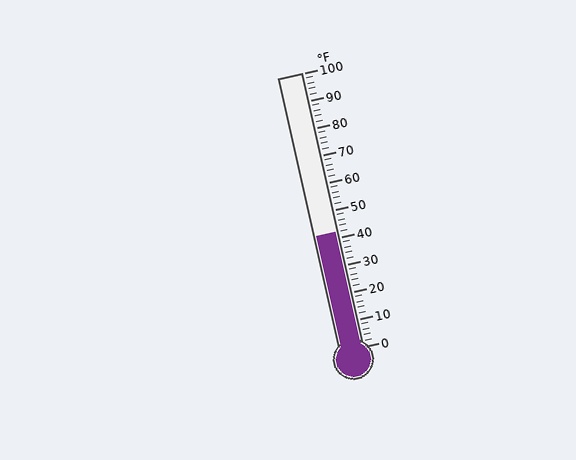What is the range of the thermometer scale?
The thermometer scale ranges from 0°F to 100°F.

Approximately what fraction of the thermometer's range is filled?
The thermometer is filled to approximately 40% of its range.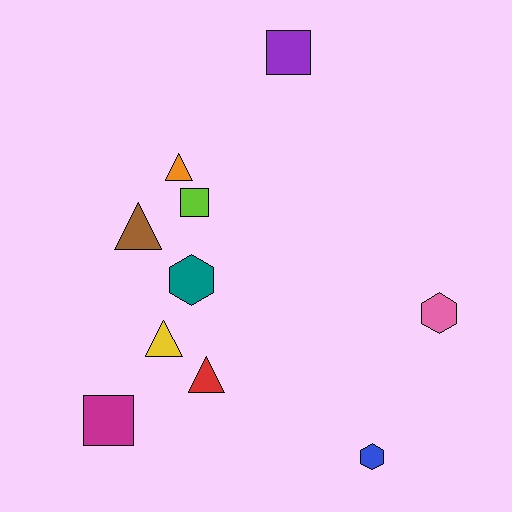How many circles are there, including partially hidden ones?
There are no circles.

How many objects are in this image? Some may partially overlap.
There are 10 objects.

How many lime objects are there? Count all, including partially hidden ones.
There is 1 lime object.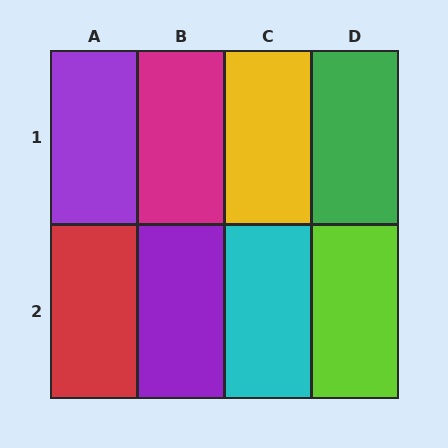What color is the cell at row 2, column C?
Cyan.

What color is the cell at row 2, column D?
Lime.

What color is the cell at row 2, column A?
Red.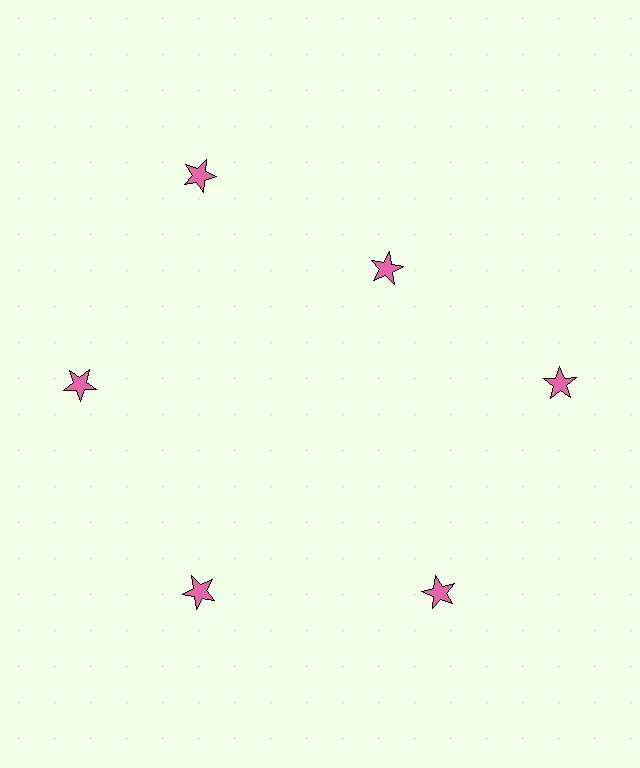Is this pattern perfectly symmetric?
No. The 6 pink stars are arranged in a ring, but one element near the 1 o'clock position is pulled inward toward the center, breaking the 6-fold rotational symmetry.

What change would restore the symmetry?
The symmetry would be restored by moving it outward, back onto the ring so that all 6 stars sit at equal angles and equal distance from the center.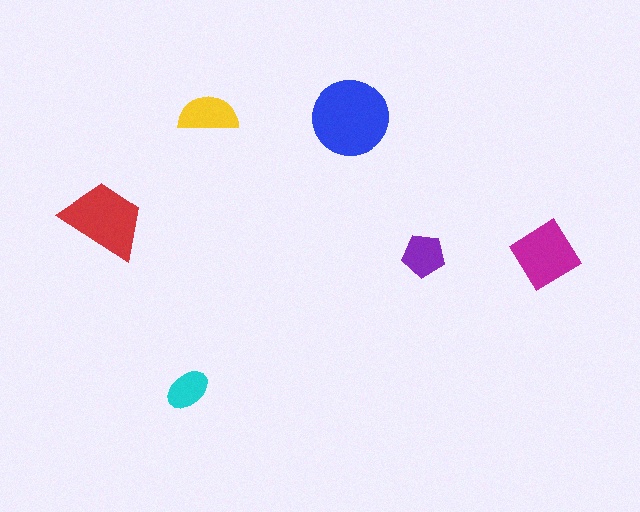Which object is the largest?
The blue circle.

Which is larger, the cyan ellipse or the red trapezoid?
The red trapezoid.